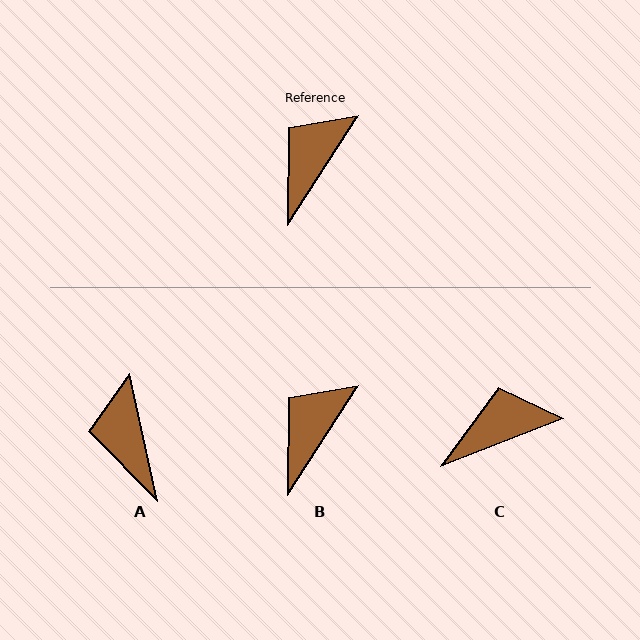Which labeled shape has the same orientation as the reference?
B.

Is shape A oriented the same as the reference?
No, it is off by about 45 degrees.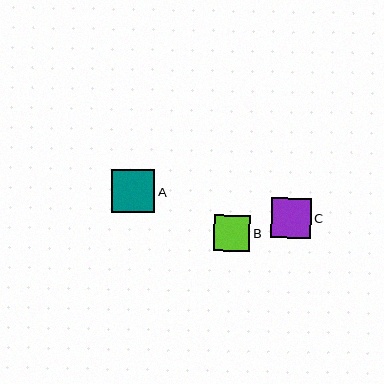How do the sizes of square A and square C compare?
Square A and square C are approximately the same size.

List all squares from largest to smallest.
From largest to smallest: A, C, B.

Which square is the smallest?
Square B is the smallest with a size of approximately 36 pixels.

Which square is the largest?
Square A is the largest with a size of approximately 43 pixels.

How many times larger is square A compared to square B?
Square A is approximately 1.2 times the size of square B.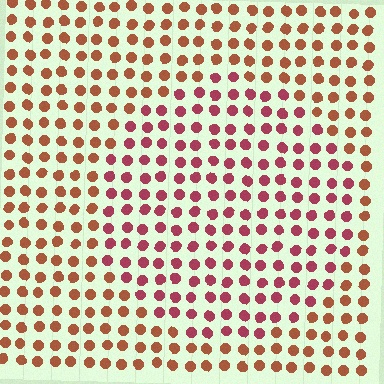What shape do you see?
I see a circle.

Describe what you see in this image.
The image is filled with small brown elements in a uniform arrangement. A circle-shaped region is visible where the elements are tinted to a slightly different hue, forming a subtle color boundary.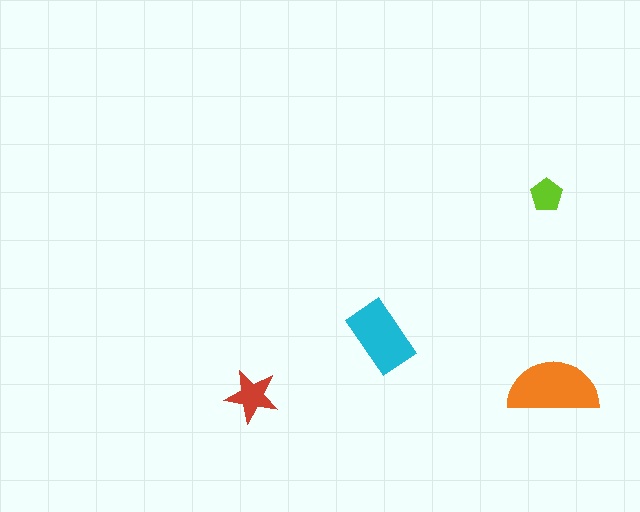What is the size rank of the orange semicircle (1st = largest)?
1st.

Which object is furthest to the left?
The red star is leftmost.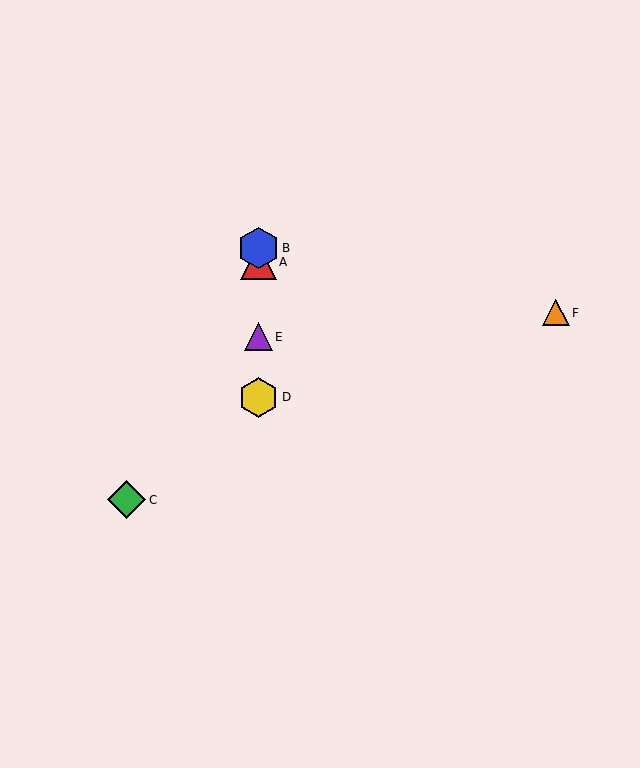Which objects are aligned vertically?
Objects A, B, D, E are aligned vertically.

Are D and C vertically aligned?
No, D is at x≈258 and C is at x≈126.